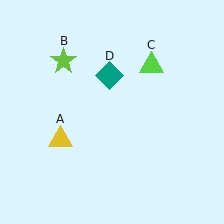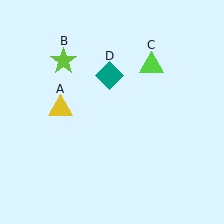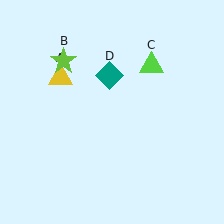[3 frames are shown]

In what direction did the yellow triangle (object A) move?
The yellow triangle (object A) moved up.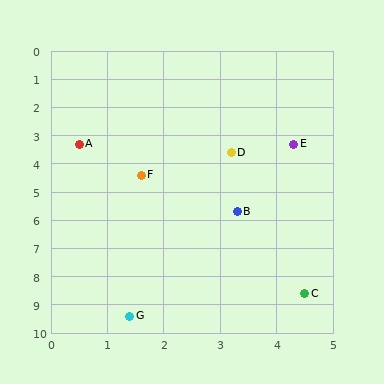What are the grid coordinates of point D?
Point D is at approximately (3.2, 3.6).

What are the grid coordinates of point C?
Point C is at approximately (4.5, 8.6).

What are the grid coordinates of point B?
Point B is at approximately (3.3, 5.7).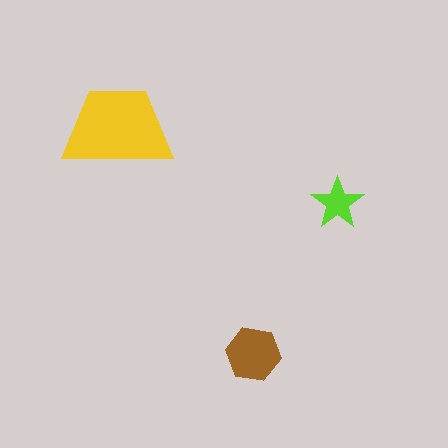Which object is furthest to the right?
The lime star is rightmost.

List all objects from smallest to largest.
The lime star, the brown hexagon, the yellow trapezoid.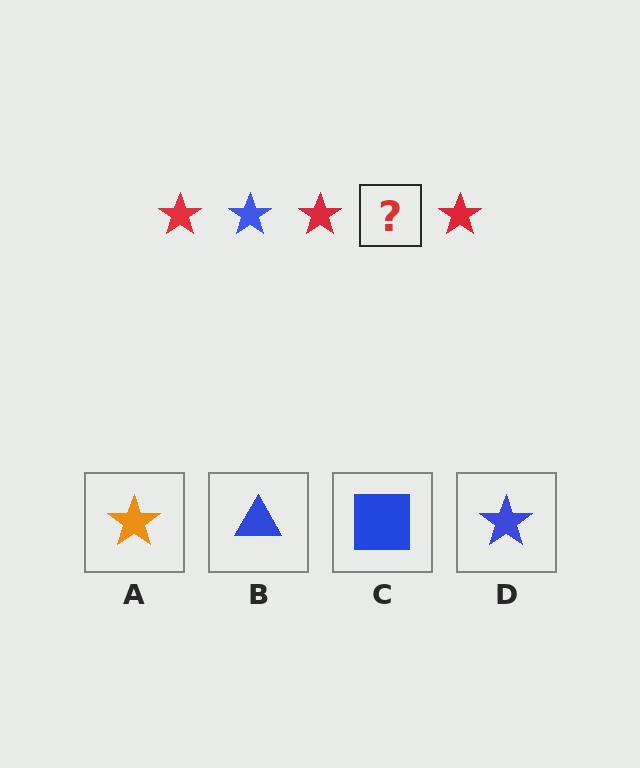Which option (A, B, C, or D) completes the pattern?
D.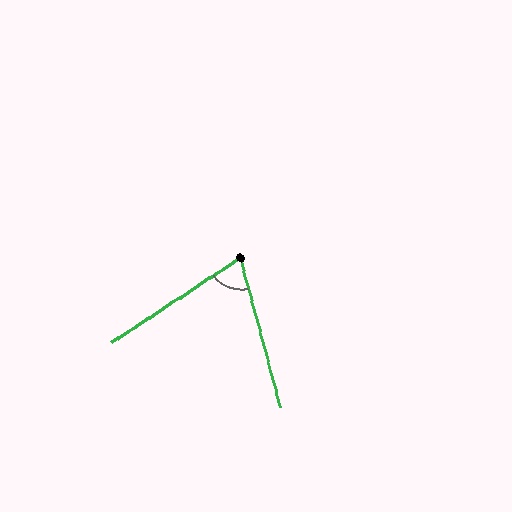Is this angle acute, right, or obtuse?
It is acute.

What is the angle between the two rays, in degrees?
Approximately 72 degrees.